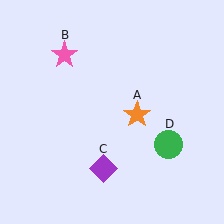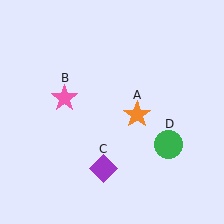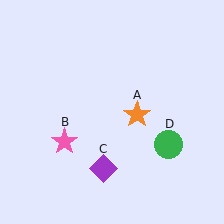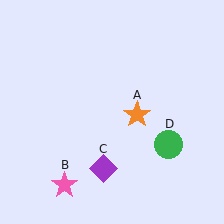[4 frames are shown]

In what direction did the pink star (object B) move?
The pink star (object B) moved down.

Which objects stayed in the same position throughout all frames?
Orange star (object A) and purple diamond (object C) and green circle (object D) remained stationary.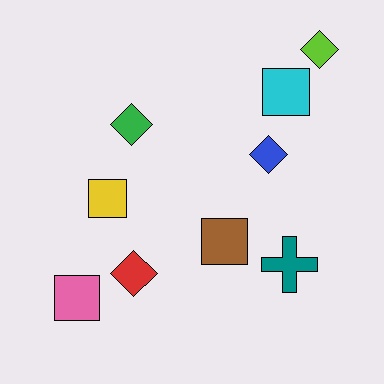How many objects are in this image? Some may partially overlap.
There are 9 objects.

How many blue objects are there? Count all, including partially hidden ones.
There is 1 blue object.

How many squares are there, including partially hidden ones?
There are 4 squares.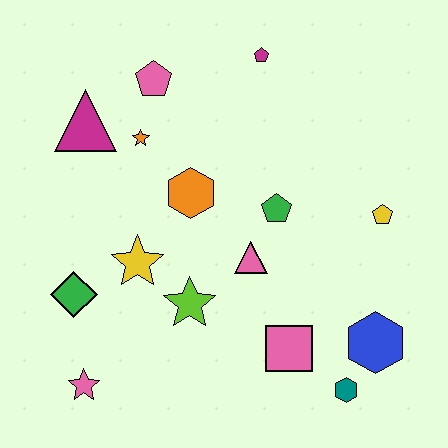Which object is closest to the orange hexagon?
The orange star is closest to the orange hexagon.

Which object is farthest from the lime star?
The magenta pentagon is farthest from the lime star.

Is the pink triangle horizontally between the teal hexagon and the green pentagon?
No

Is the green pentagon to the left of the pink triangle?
No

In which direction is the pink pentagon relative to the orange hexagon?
The pink pentagon is above the orange hexagon.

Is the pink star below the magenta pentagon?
Yes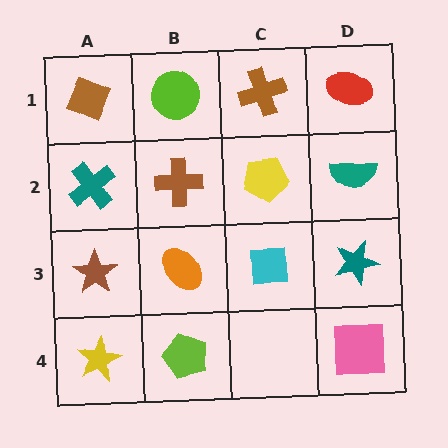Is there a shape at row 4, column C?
No, that cell is empty.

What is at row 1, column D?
A red ellipse.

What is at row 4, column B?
A lime pentagon.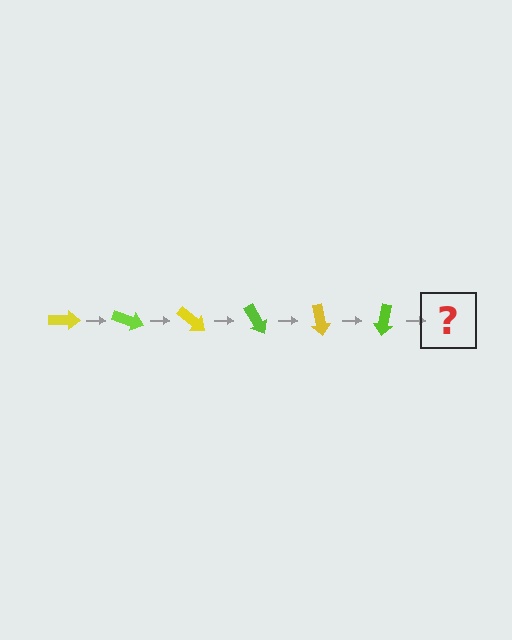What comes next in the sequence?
The next element should be a yellow arrow, rotated 120 degrees from the start.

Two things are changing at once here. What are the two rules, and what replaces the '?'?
The two rules are that it rotates 20 degrees each step and the color cycles through yellow and lime. The '?' should be a yellow arrow, rotated 120 degrees from the start.